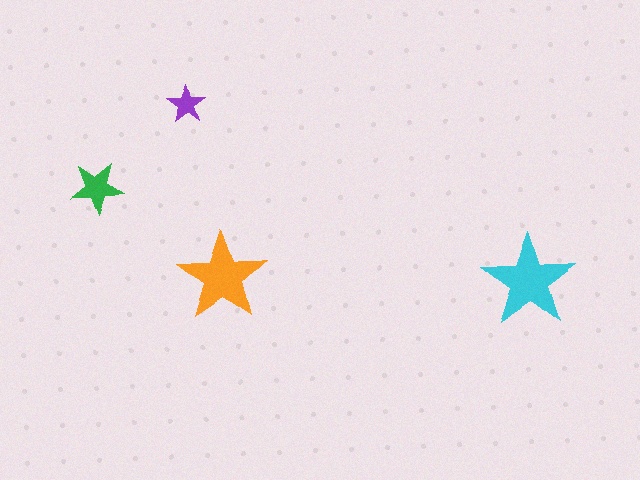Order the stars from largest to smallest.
the cyan one, the orange one, the green one, the purple one.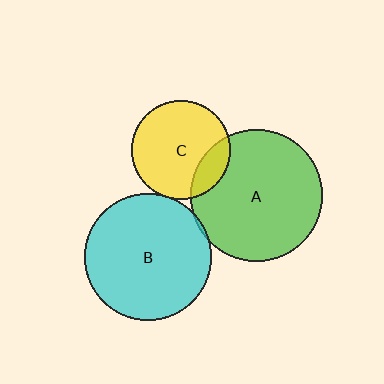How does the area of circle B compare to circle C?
Approximately 1.6 times.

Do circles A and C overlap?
Yes.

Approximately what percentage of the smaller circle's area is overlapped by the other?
Approximately 20%.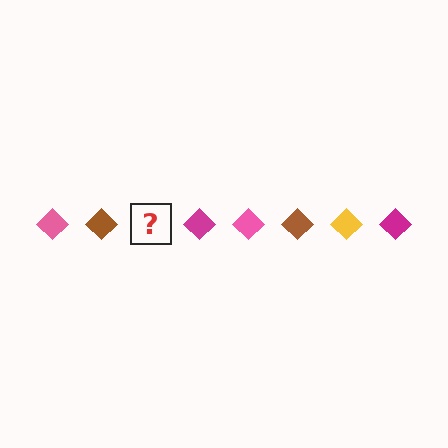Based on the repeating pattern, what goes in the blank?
The blank should be a yellow diamond.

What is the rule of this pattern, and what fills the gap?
The rule is that the pattern cycles through pink, brown, yellow, magenta diamonds. The gap should be filled with a yellow diamond.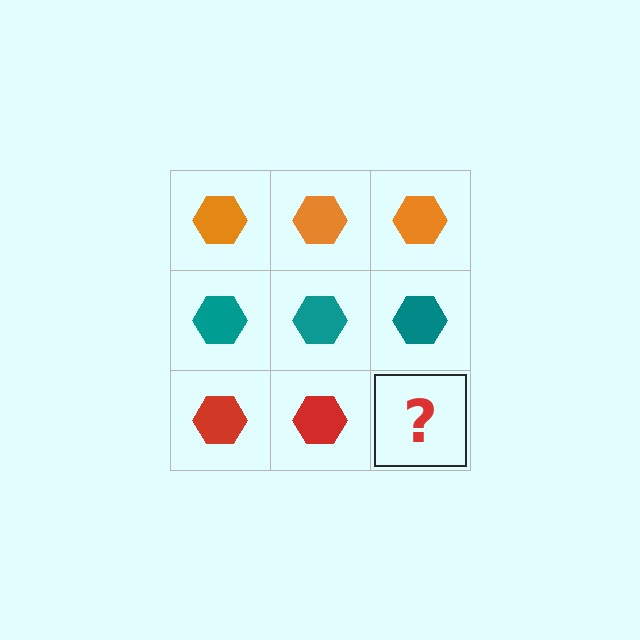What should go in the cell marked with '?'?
The missing cell should contain a red hexagon.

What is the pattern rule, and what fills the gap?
The rule is that each row has a consistent color. The gap should be filled with a red hexagon.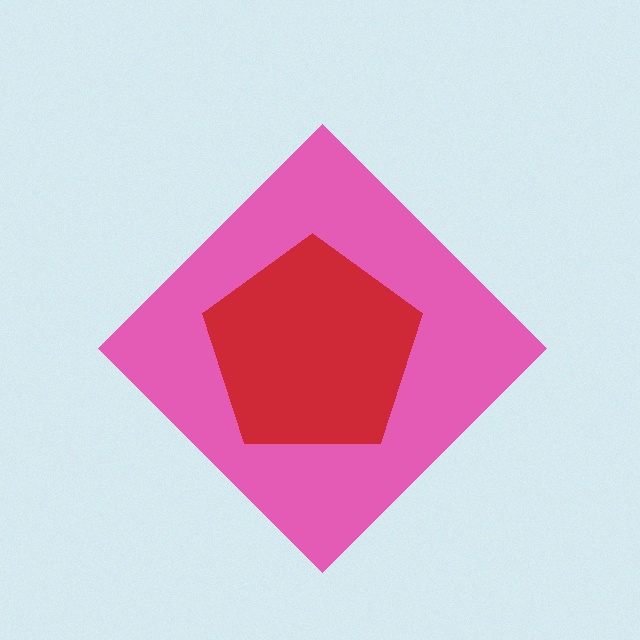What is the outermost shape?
The pink diamond.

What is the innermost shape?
The red pentagon.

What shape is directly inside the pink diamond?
The red pentagon.